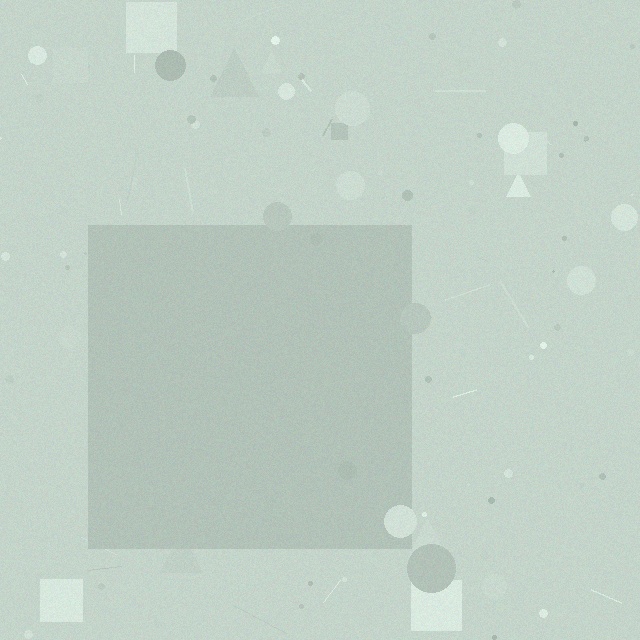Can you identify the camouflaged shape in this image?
The camouflaged shape is a square.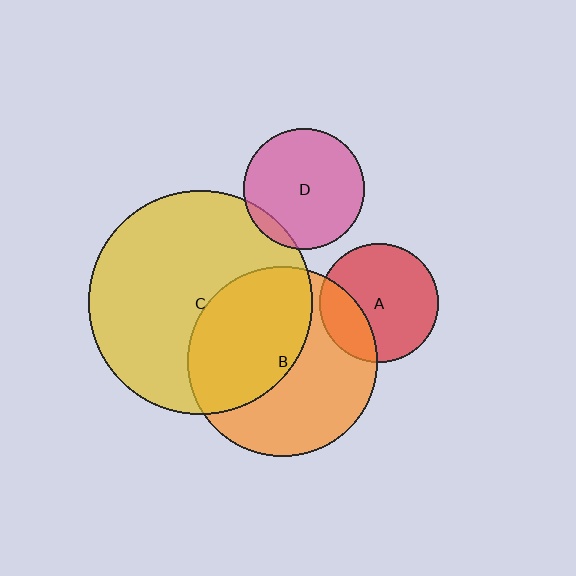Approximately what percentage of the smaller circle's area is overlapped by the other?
Approximately 10%.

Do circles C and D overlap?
Yes.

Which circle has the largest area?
Circle C (yellow).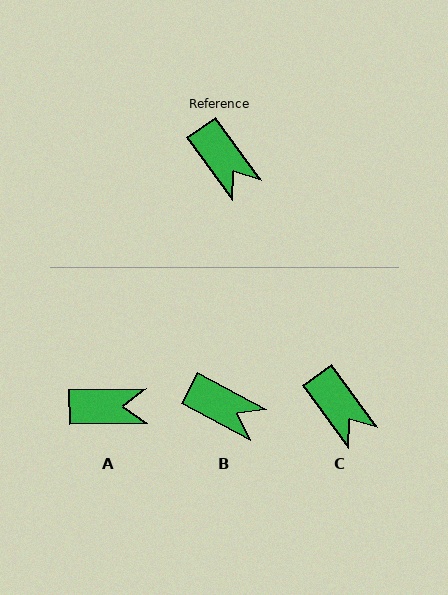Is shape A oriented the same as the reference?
No, it is off by about 55 degrees.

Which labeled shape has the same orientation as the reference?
C.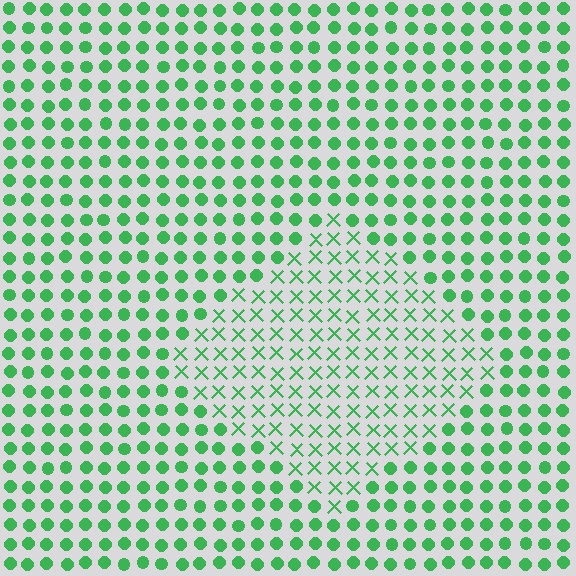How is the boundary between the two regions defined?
The boundary is defined by a change in element shape: X marks inside vs. circles outside. All elements share the same color and spacing.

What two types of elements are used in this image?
The image uses X marks inside the diamond region and circles outside it.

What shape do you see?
I see a diamond.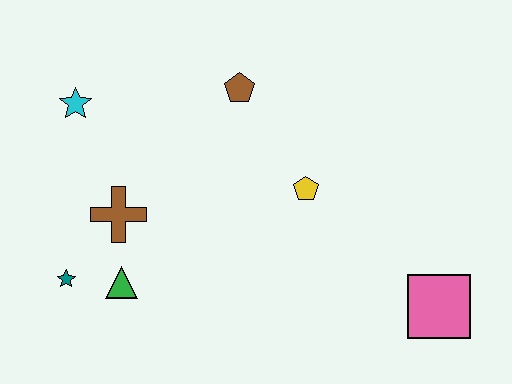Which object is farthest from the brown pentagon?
The pink square is farthest from the brown pentagon.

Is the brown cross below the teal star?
No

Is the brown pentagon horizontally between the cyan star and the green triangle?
No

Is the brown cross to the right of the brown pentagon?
No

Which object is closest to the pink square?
The yellow pentagon is closest to the pink square.